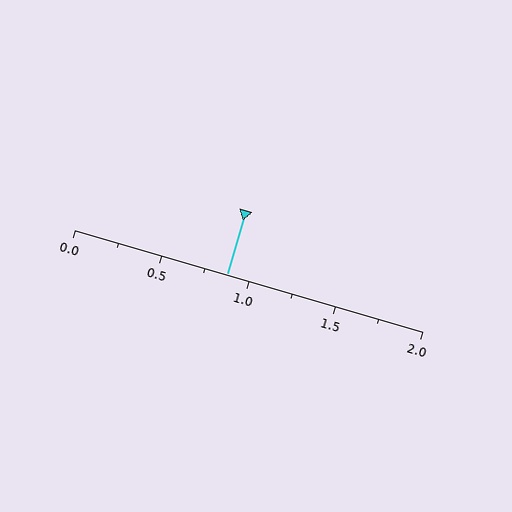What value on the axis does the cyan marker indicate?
The marker indicates approximately 0.88.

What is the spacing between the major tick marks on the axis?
The major ticks are spaced 0.5 apart.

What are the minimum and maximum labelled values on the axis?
The axis runs from 0.0 to 2.0.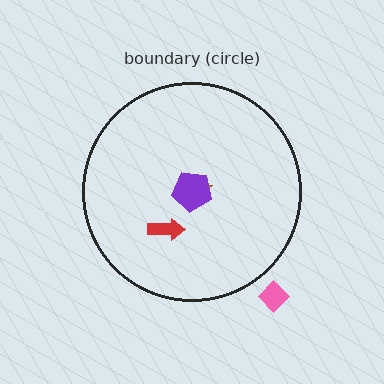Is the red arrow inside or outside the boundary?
Inside.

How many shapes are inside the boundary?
3 inside, 1 outside.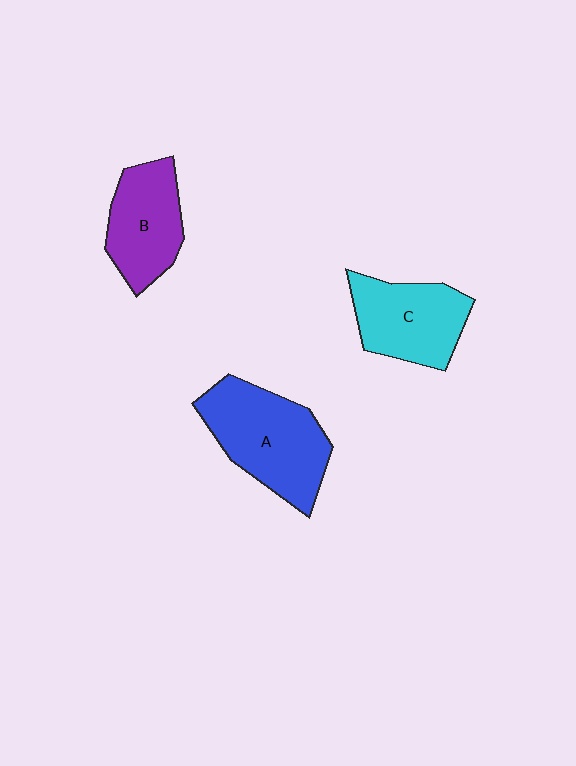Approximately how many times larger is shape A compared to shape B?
Approximately 1.4 times.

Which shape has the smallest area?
Shape B (purple).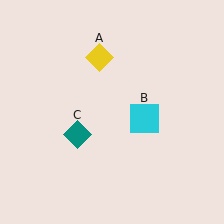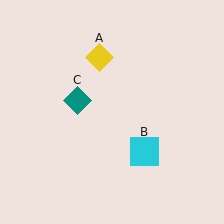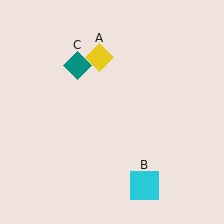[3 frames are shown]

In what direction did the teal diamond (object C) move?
The teal diamond (object C) moved up.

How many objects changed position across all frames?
2 objects changed position: cyan square (object B), teal diamond (object C).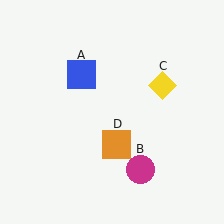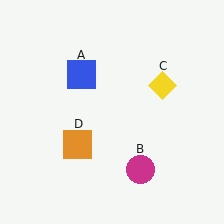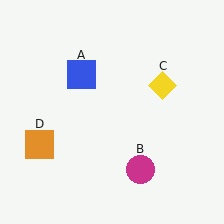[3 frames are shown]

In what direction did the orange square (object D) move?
The orange square (object D) moved left.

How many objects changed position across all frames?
1 object changed position: orange square (object D).